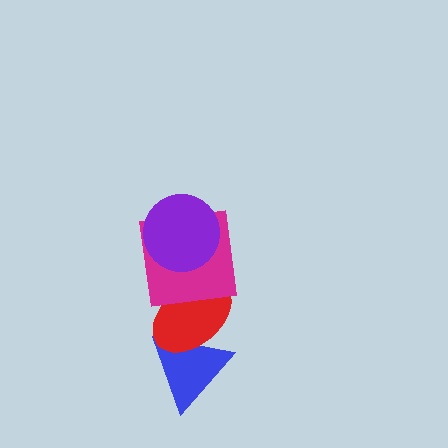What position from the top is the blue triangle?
The blue triangle is 4th from the top.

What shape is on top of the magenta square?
The purple circle is on top of the magenta square.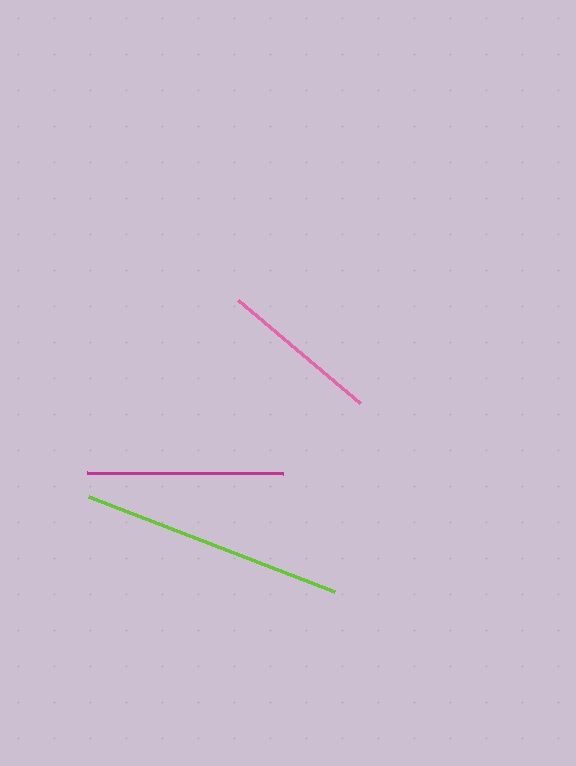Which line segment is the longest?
The lime line is the longest at approximately 264 pixels.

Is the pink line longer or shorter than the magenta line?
The magenta line is longer than the pink line.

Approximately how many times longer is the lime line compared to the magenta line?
The lime line is approximately 1.4 times the length of the magenta line.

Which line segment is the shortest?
The pink line is the shortest at approximately 160 pixels.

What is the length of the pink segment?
The pink segment is approximately 160 pixels long.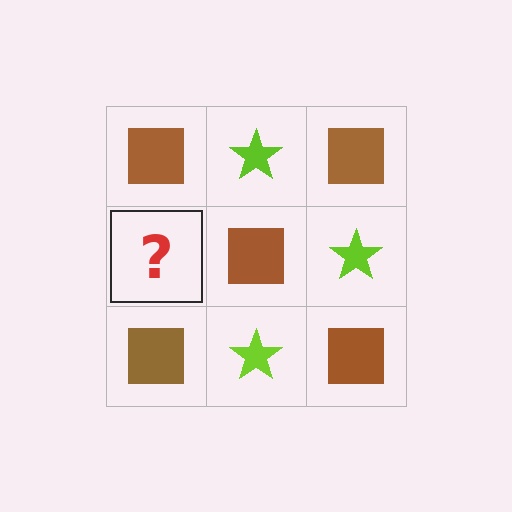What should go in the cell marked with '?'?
The missing cell should contain a lime star.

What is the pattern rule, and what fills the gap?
The rule is that it alternates brown square and lime star in a checkerboard pattern. The gap should be filled with a lime star.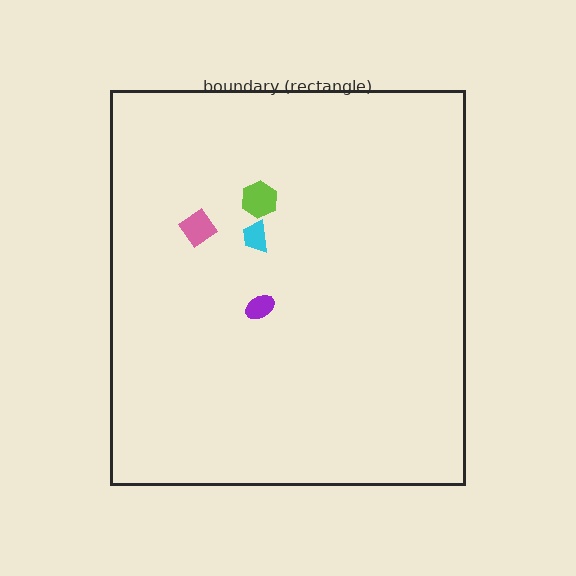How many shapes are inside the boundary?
4 inside, 0 outside.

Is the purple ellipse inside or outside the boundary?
Inside.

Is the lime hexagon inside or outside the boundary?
Inside.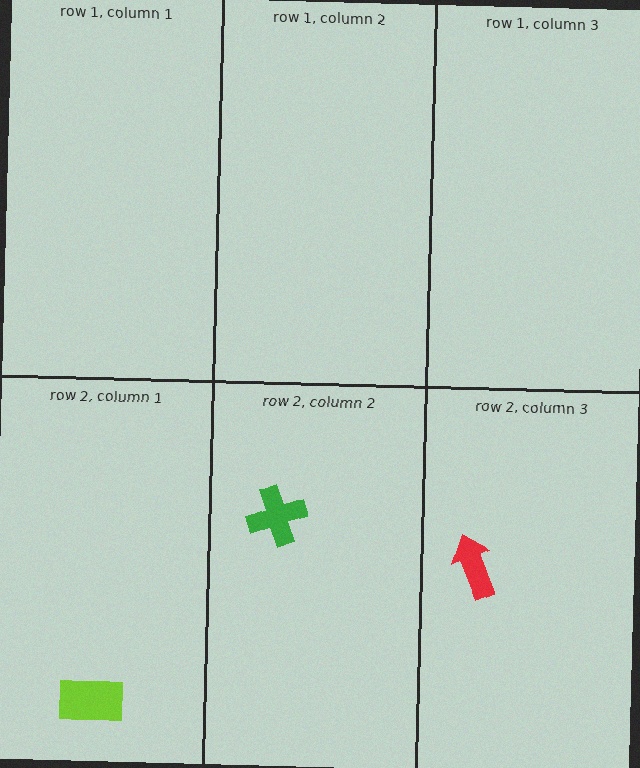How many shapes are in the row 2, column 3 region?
1.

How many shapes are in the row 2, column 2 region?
1.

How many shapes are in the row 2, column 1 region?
1.